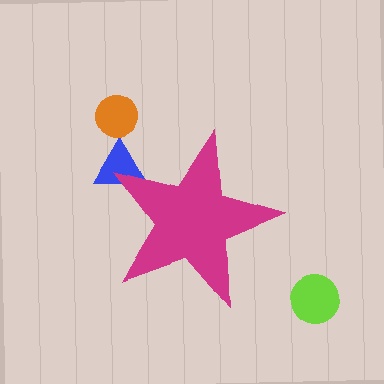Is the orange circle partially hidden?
No, the orange circle is fully visible.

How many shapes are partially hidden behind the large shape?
1 shape is partially hidden.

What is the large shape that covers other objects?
A magenta star.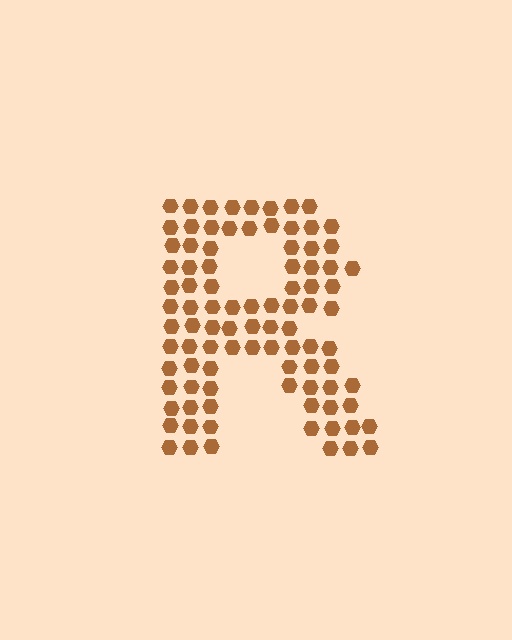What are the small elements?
The small elements are hexagons.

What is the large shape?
The large shape is the letter R.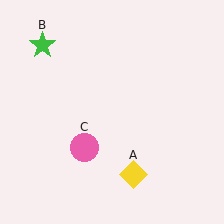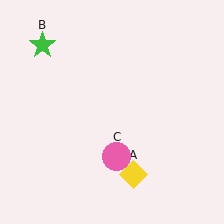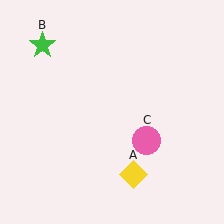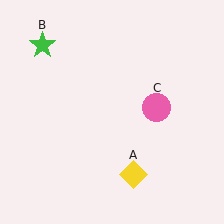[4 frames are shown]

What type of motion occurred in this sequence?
The pink circle (object C) rotated counterclockwise around the center of the scene.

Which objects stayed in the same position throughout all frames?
Yellow diamond (object A) and green star (object B) remained stationary.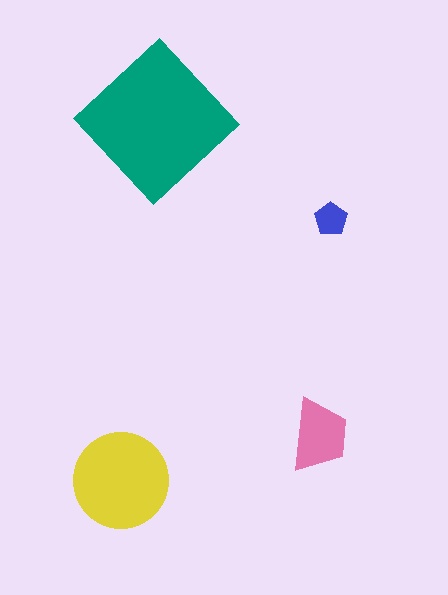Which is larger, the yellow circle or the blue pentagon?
The yellow circle.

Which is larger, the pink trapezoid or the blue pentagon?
The pink trapezoid.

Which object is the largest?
The teal diamond.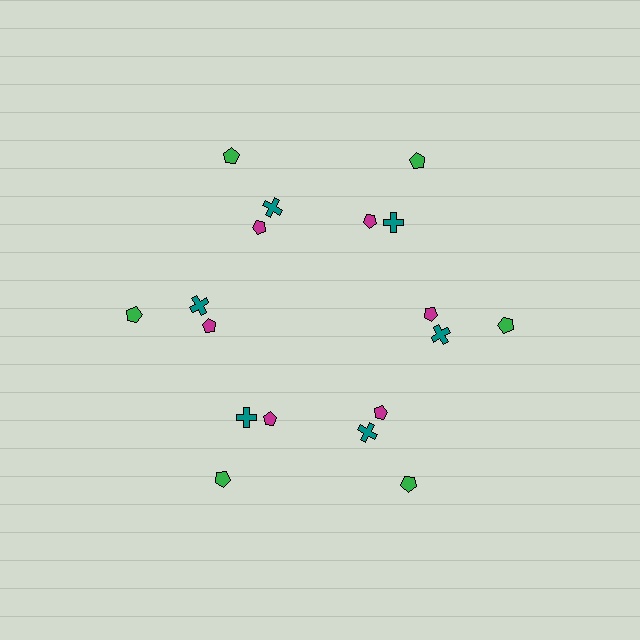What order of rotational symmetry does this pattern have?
This pattern has 6-fold rotational symmetry.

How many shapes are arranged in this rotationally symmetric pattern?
There are 18 shapes, arranged in 6 groups of 3.